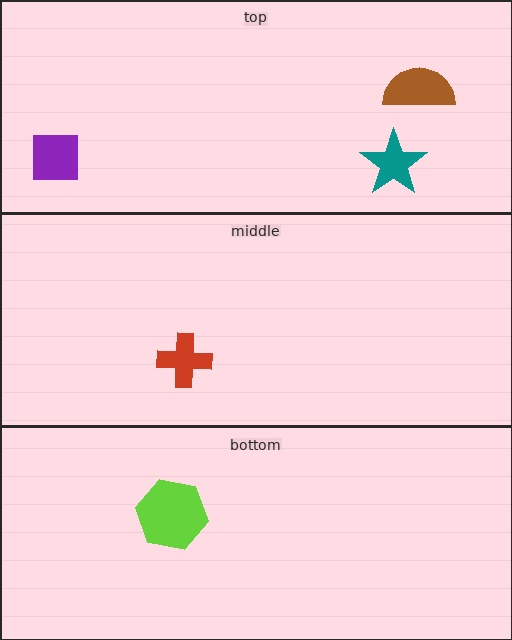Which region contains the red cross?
The middle region.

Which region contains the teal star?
The top region.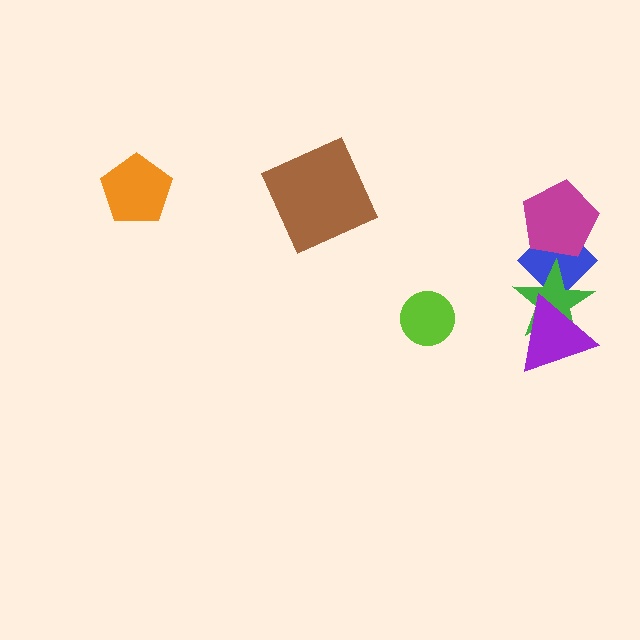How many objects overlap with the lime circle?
0 objects overlap with the lime circle.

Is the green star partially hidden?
Yes, it is partially covered by another shape.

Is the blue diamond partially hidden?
Yes, it is partially covered by another shape.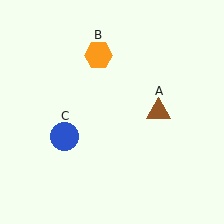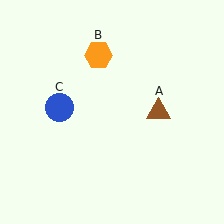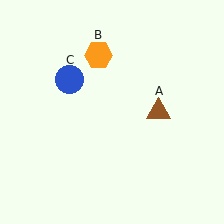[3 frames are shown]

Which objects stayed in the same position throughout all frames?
Brown triangle (object A) and orange hexagon (object B) remained stationary.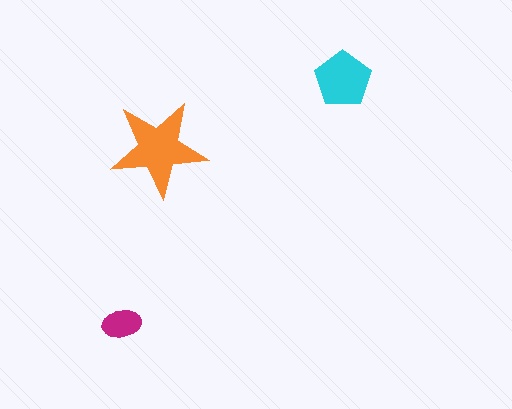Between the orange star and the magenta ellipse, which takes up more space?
The orange star.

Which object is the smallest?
The magenta ellipse.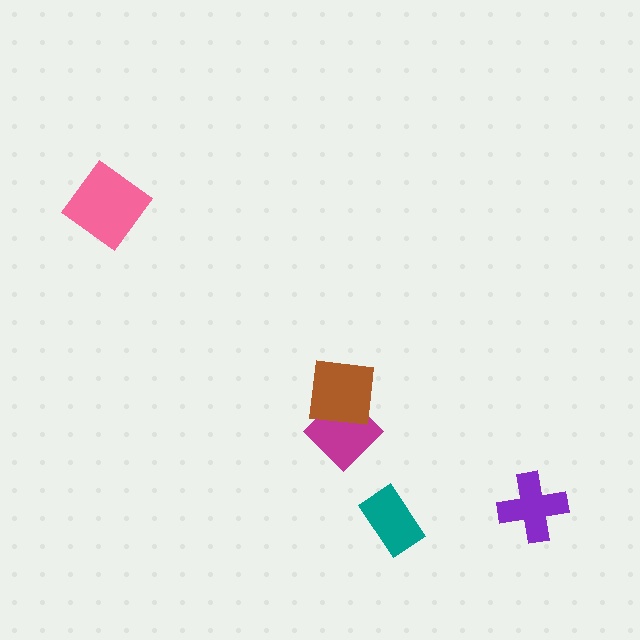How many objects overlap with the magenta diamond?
1 object overlaps with the magenta diamond.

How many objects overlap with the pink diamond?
0 objects overlap with the pink diamond.